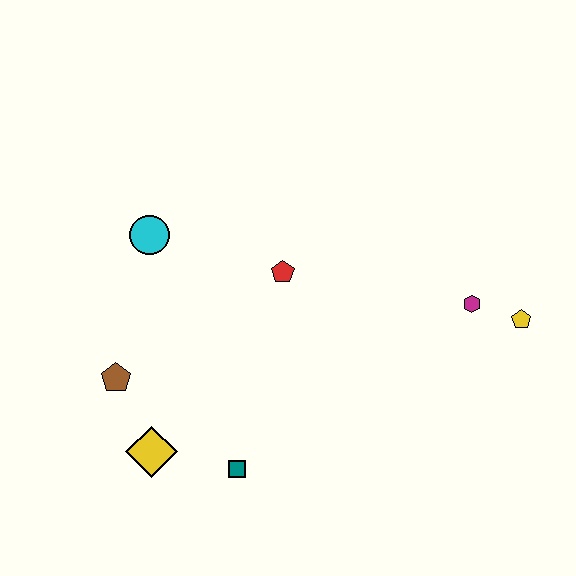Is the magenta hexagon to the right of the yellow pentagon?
No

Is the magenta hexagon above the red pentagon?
No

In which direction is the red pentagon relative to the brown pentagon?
The red pentagon is to the right of the brown pentagon.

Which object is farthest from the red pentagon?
The yellow pentagon is farthest from the red pentagon.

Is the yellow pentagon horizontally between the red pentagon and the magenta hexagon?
No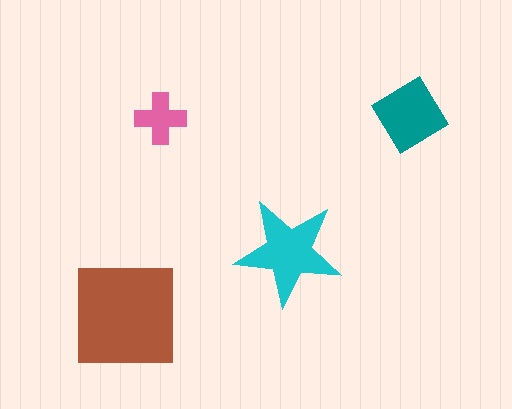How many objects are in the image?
There are 4 objects in the image.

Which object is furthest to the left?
The brown square is leftmost.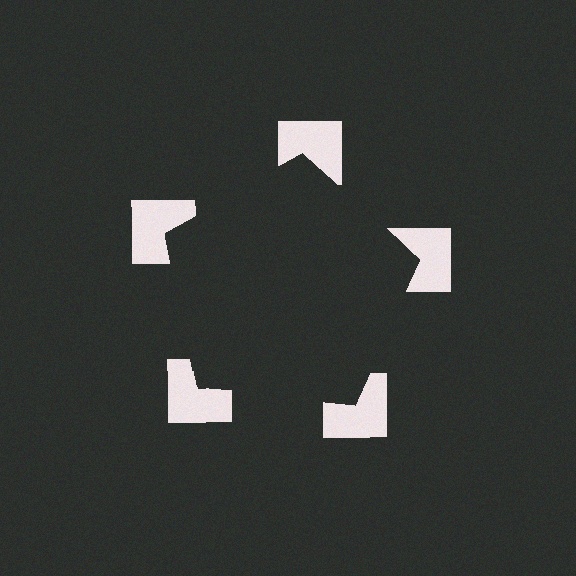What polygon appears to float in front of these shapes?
An illusory pentagon — its edges are inferred from the aligned wedge cuts in the notched squares, not physically drawn.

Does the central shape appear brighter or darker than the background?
It typically appears slightly darker than the background, even though no actual brightness change is drawn.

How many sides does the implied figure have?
5 sides.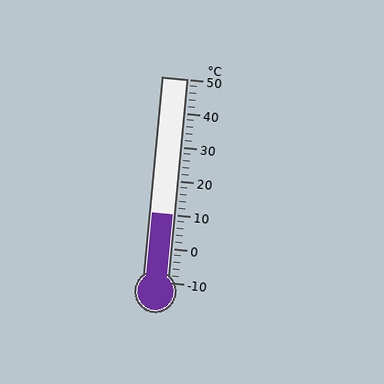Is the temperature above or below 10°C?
The temperature is at 10°C.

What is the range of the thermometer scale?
The thermometer scale ranges from -10°C to 50°C.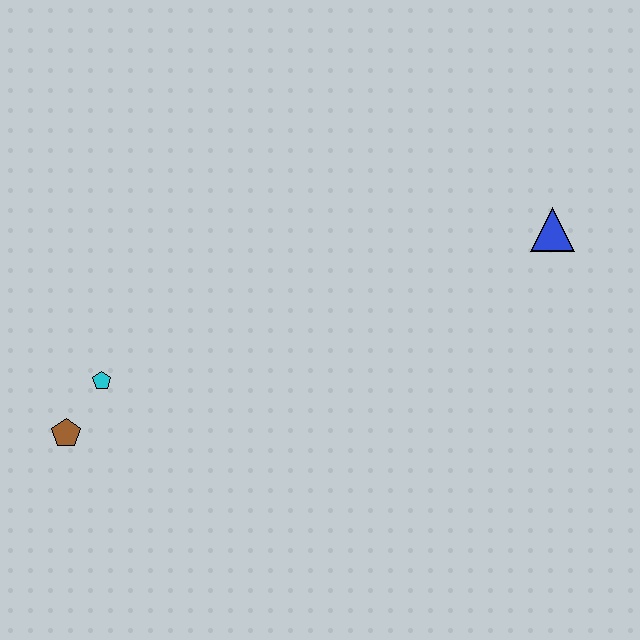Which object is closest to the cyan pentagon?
The brown pentagon is closest to the cyan pentagon.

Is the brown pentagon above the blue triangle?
No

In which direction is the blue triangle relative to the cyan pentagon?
The blue triangle is to the right of the cyan pentagon.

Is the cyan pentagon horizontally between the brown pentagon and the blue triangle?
Yes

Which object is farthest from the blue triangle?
The brown pentagon is farthest from the blue triangle.